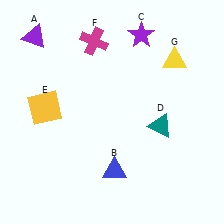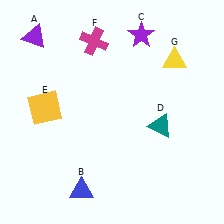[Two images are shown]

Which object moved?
The blue triangle (B) moved left.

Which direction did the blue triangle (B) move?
The blue triangle (B) moved left.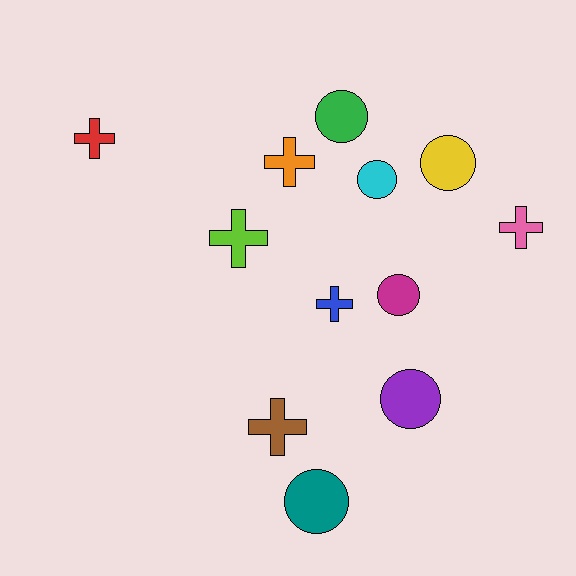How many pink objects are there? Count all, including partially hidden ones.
There is 1 pink object.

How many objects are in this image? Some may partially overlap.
There are 12 objects.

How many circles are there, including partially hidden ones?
There are 6 circles.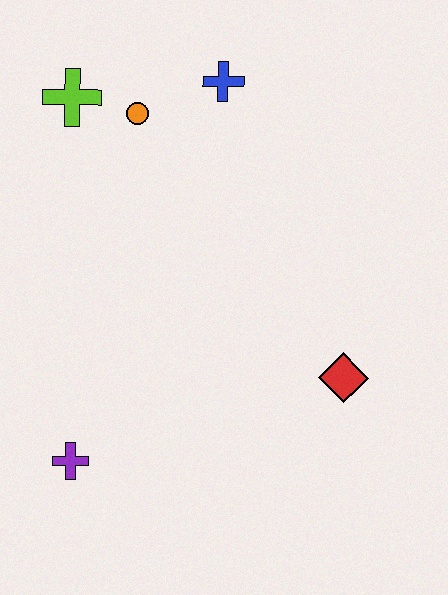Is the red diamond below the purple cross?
No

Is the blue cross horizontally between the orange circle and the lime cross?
No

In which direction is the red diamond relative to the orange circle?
The red diamond is below the orange circle.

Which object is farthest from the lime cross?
The red diamond is farthest from the lime cross.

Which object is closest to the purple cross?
The red diamond is closest to the purple cross.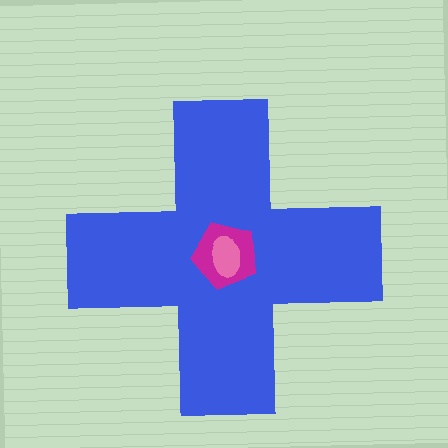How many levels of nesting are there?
3.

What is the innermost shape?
The pink ellipse.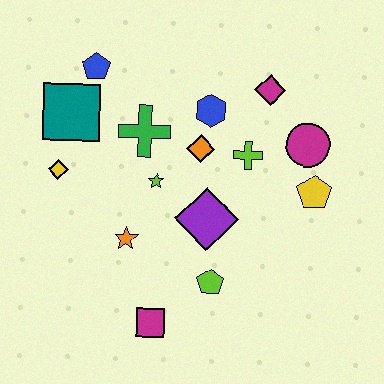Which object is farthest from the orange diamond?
The magenta square is farthest from the orange diamond.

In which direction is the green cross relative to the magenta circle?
The green cross is to the left of the magenta circle.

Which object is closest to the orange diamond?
The blue hexagon is closest to the orange diamond.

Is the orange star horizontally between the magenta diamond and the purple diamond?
No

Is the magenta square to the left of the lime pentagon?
Yes